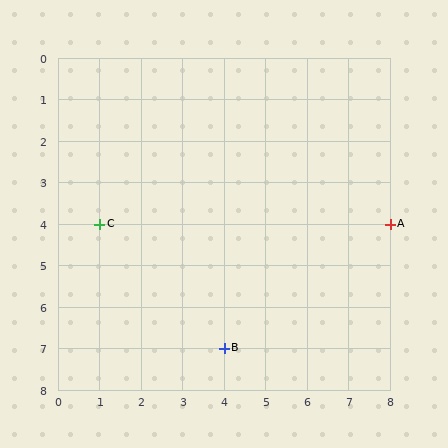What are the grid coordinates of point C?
Point C is at grid coordinates (1, 4).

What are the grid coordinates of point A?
Point A is at grid coordinates (8, 4).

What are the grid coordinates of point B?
Point B is at grid coordinates (4, 7).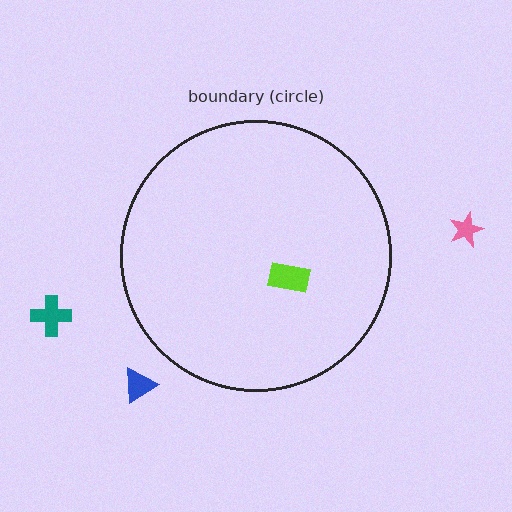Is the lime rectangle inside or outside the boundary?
Inside.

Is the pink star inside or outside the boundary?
Outside.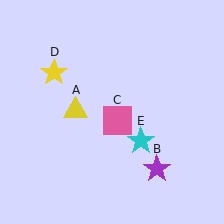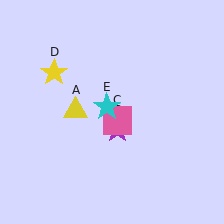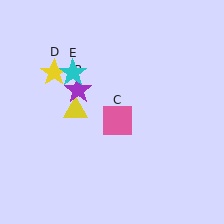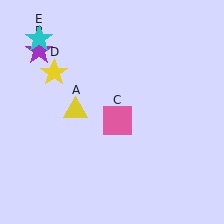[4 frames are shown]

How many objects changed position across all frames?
2 objects changed position: purple star (object B), cyan star (object E).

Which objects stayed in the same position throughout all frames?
Yellow triangle (object A) and pink square (object C) and yellow star (object D) remained stationary.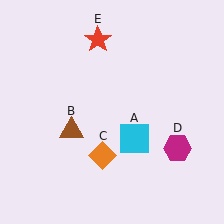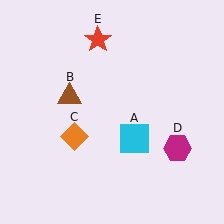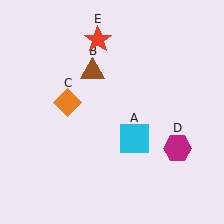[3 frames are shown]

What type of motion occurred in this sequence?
The brown triangle (object B), orange diamond (object C) rotated clockwise around the center of the scene.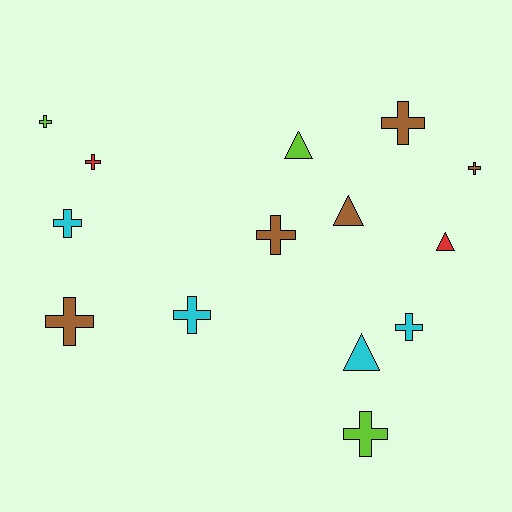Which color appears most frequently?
Brown, with 5 objects.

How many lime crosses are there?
There are 2 lime crosses.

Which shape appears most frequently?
Cross, with 10 objects.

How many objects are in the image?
There are 14 objects.